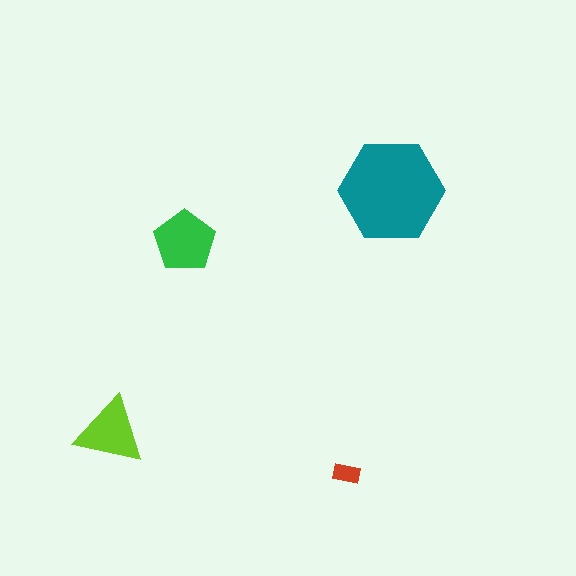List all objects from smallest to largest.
The red rectangle, the lime triangle, the green pentagon, the teal hexagon.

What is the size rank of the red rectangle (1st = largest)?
4th.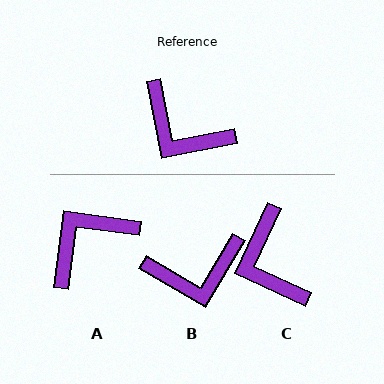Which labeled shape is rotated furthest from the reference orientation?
A, about 109 degrees away.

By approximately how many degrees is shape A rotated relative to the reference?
Approximately 109 degrees clockwise.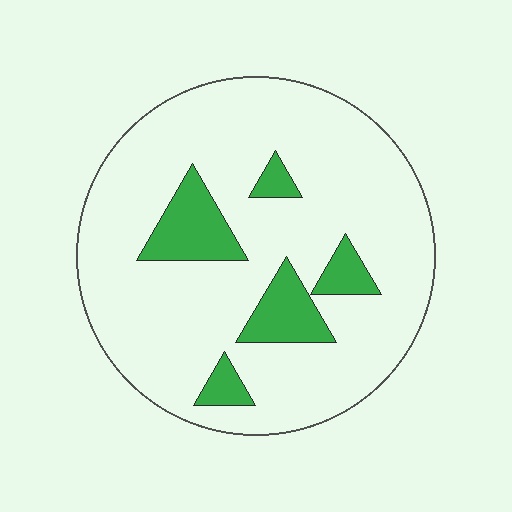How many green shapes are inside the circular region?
5.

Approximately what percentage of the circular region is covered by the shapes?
Approximately 15%.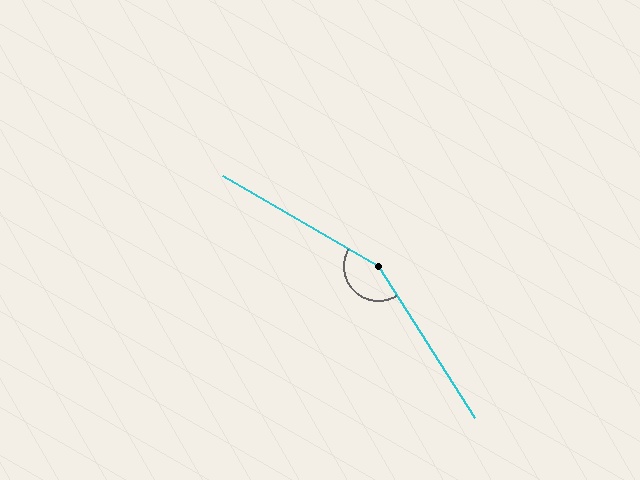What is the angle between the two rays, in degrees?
Approximately 153 degrees.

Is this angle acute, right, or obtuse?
It is obtuse.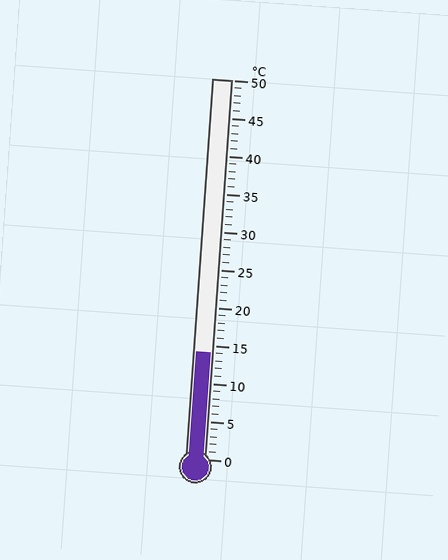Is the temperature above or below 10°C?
The temperature is above 10°C.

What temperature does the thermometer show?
The thermometer shows approximately 14°C.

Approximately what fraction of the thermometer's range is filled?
The thermometer is filled to approximately 30% of its range.